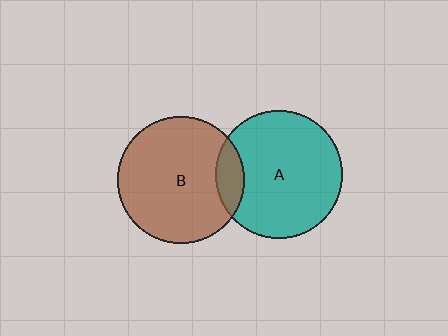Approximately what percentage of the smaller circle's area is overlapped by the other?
Approximately 15%.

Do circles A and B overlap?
Yes.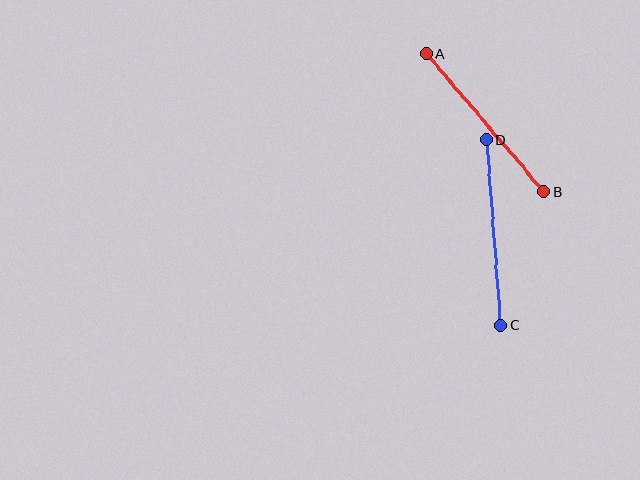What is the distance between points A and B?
The distance is approximately 181 pixels.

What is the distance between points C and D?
The distance is approximately 187 pixels.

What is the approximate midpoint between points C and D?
The midpoint is at approximately (494, 232) pixels.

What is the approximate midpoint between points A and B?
The midpoint is at approximately (485, 123) pixels.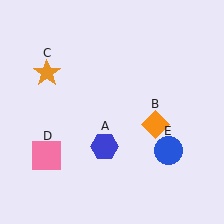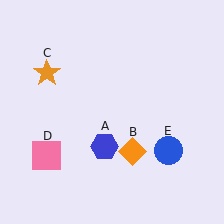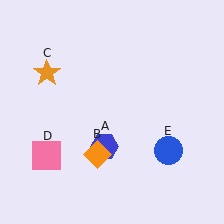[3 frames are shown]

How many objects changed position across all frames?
1 object changed position: orange diamond (object B).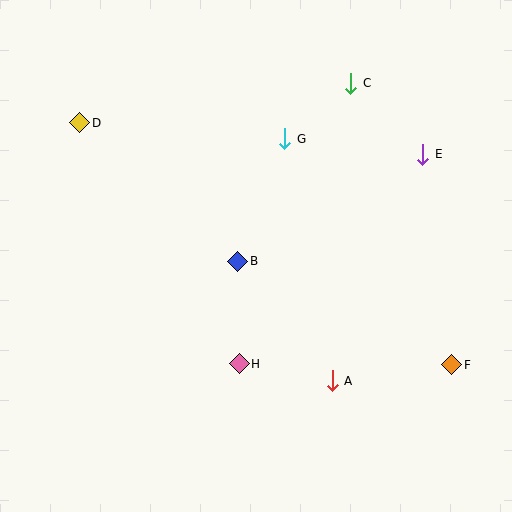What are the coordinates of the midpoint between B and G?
The midpoint between B and G is at (261, 200).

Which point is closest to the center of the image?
Point B at (238, 261) is closest to the center.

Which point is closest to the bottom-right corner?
Point F is closest to the bottom-right corner.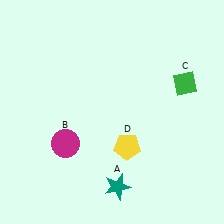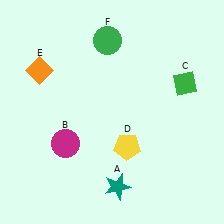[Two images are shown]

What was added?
An orange diamond (E), a green circle (F) were added in Image 2.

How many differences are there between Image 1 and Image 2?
There are 2 differences between the two images.